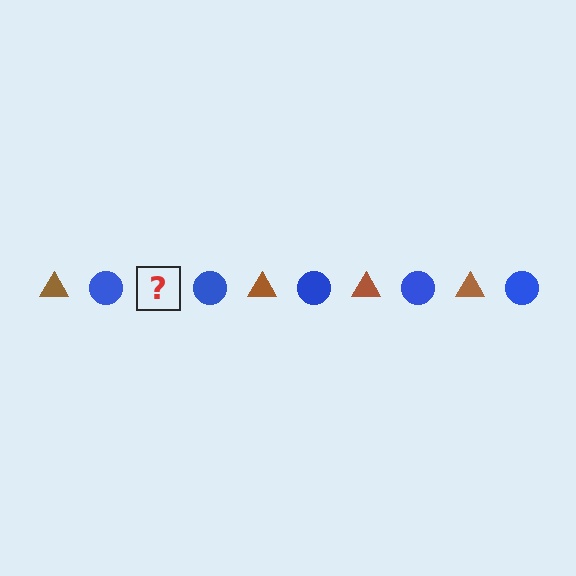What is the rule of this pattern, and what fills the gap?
The rule is that the pattern alternates between brown triangle and blue circle. The gap should be filled with a brown triangle.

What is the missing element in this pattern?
The missing element is a brown triangle.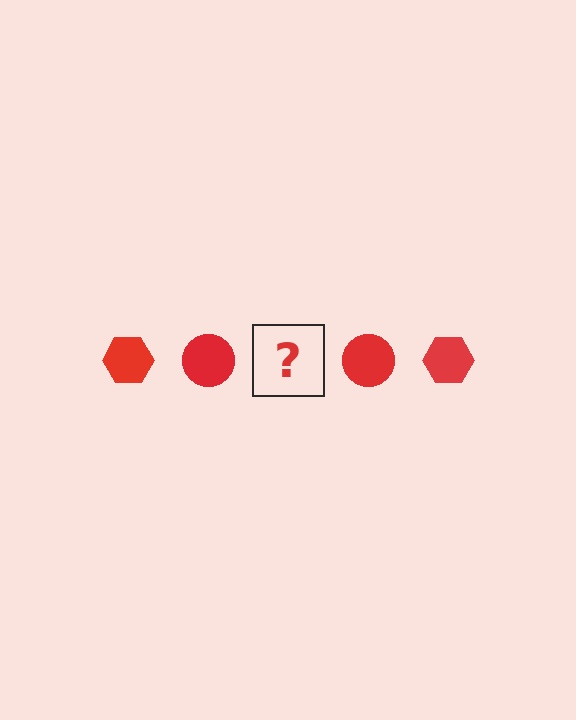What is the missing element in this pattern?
The missing element is a red hexagon.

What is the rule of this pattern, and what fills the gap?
The rule is that the pattern cycles through hexagon, circle shapes in red. The gap should be filled with a red hexagon.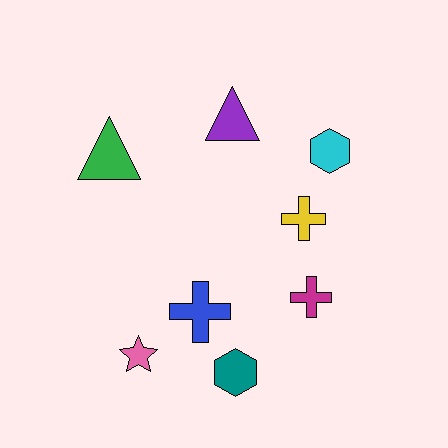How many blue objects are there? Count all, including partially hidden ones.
There is 1 blue object.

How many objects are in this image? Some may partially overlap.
There are 8 objects.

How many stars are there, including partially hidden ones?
There is 1 star.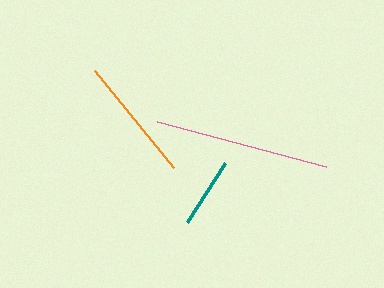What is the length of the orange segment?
The orange segment is approximately 125 pixels long.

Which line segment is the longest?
The pink line is the longest at approximately 175 pixels.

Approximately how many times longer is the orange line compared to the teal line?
The orange line is approximately 1.8 times the length of the teal line.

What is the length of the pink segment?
The pink segment is approximately 175 pixels long.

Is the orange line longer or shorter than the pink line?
The pink line is longer than the orange line.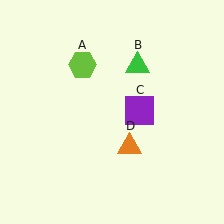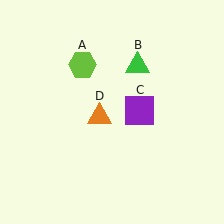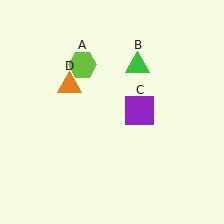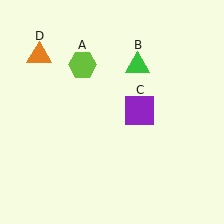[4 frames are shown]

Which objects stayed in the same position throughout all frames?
Lime hexagon (object A) and green triangle (object B) and purple square (object C) remained stationary.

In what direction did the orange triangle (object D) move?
The orange triangle (object D) moved up and to the left.